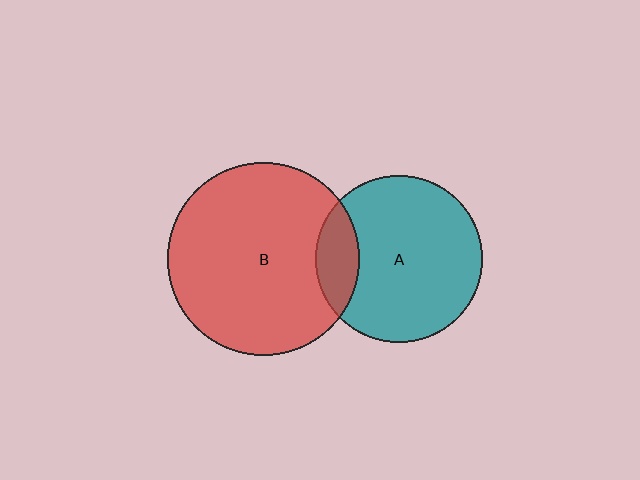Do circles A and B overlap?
Yes.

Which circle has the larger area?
Circle B (red).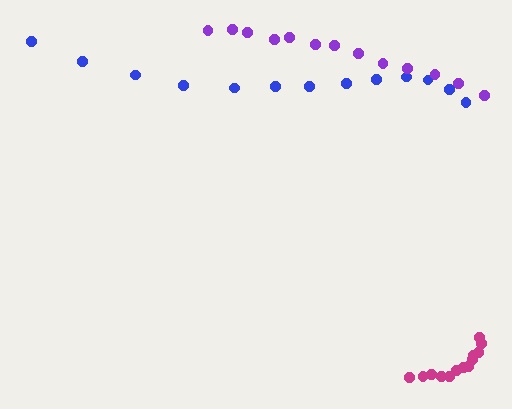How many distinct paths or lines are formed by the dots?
There are 3 distinct paths.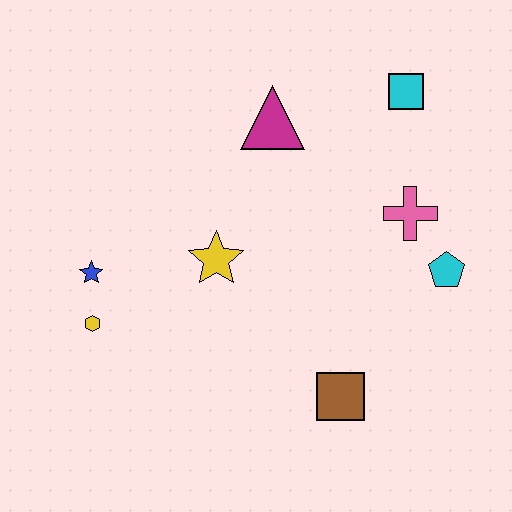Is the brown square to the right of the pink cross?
No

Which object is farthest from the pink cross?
The yellow hexagon is farthest from the pink cross.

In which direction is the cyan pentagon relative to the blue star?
The cyan pentagon is to the right of the blue star.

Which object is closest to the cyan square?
The pink cross is closest to the cyan square.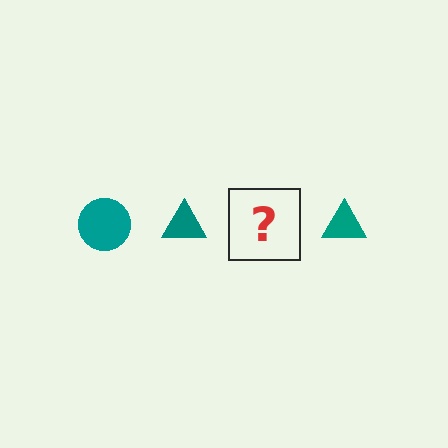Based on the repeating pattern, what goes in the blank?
The blank should be a teal circle.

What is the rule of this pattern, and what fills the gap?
The rule is that the pattern cycles through circle, triangle shapes in teal. The gap should be filled with a teal circle.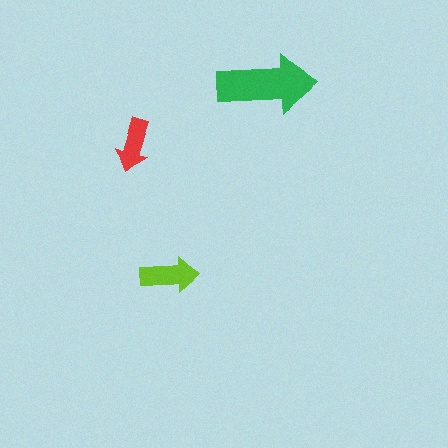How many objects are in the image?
There are 3 objects in the image.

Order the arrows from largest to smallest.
the green one, the lime one, the red one.